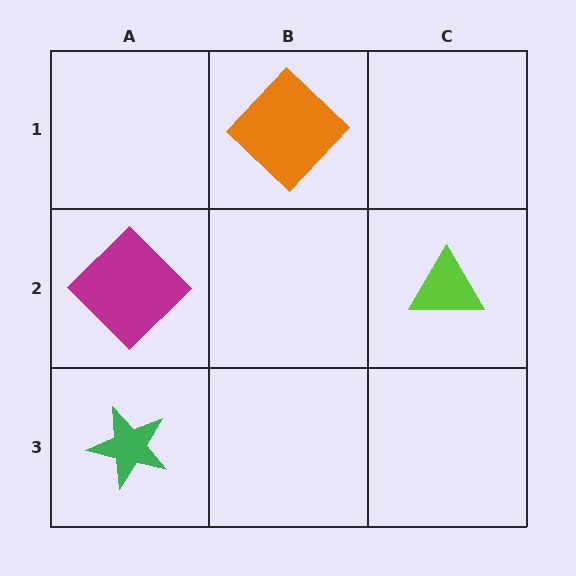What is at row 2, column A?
A magenta diamond.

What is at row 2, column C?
A lime triangle.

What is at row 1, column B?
An orange diamond.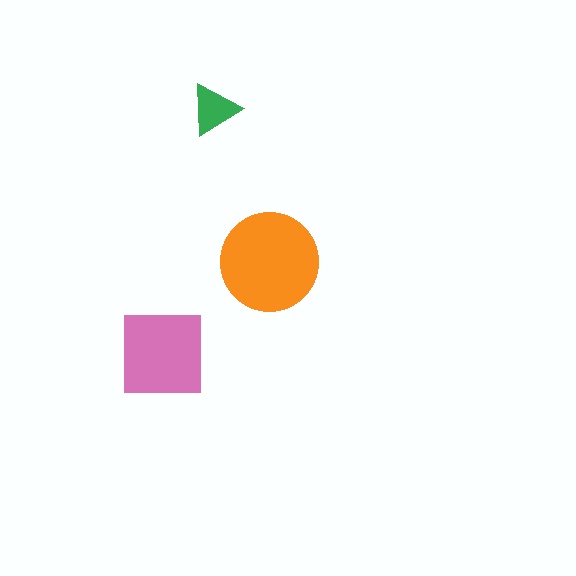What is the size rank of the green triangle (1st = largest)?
3rd.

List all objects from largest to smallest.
The orange circle, the pink square, the green triangle.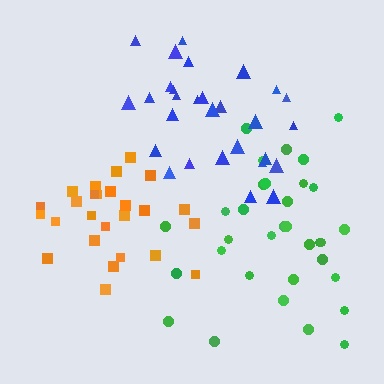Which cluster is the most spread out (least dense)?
Green.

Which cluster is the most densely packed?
Orange.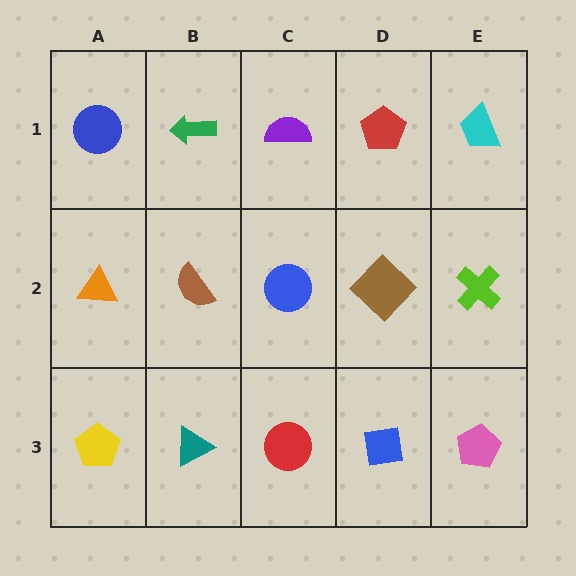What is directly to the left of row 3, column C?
A teal triangle.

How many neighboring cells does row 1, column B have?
3.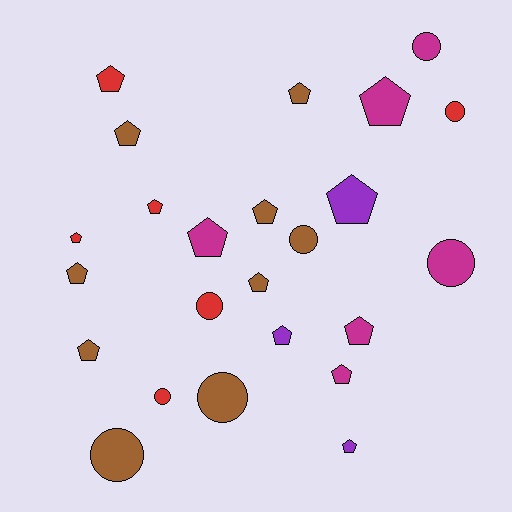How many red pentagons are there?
There are 3 red pentagons.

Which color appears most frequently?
Brown, with 9 objects.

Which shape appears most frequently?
Pentagon, with 16 objects.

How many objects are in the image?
There are 24 objects.